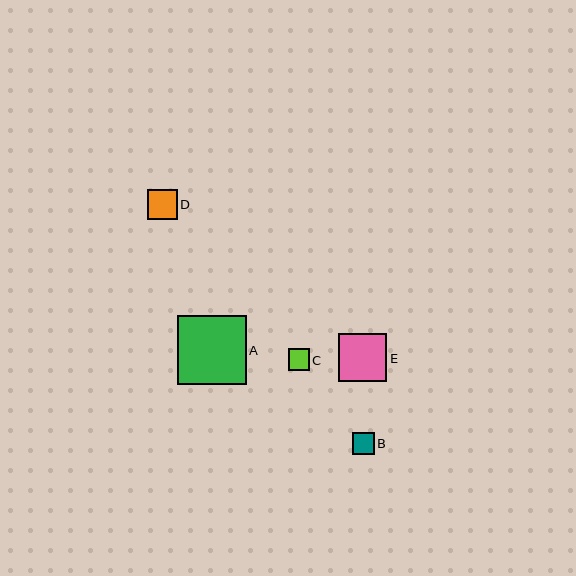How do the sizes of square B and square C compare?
Square B and square C are approximately the same size.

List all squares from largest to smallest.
From largest to smallest: A, E, D, B, C.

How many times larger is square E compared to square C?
Square E is approximately 2.3 times the size of square C.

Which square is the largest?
Square A is the largest with a size of approximately 69 pixels.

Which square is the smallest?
Square C is the smallest with a size of approximately 21 pixels.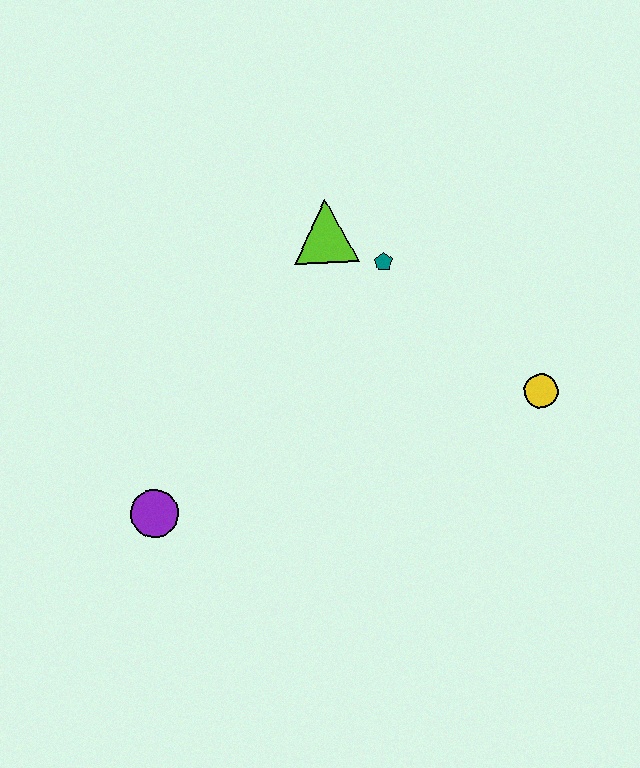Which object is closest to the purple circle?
The lime triangle is closest to the purple circle.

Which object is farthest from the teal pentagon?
The purple circle is farthest from the teal pentagon.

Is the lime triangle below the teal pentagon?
No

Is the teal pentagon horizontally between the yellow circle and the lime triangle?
Yes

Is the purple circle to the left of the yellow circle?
Yes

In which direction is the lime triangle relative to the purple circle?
The lime triangle is above the purple circle.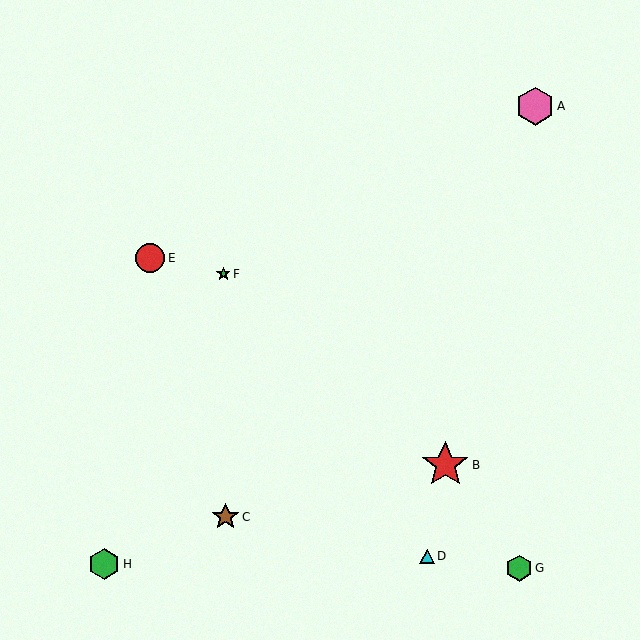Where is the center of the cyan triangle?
The center of the cyan triangle is at (427, 556).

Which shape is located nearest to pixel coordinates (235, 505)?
The brown star (labeled C) at (226, 517) is nearest to that location.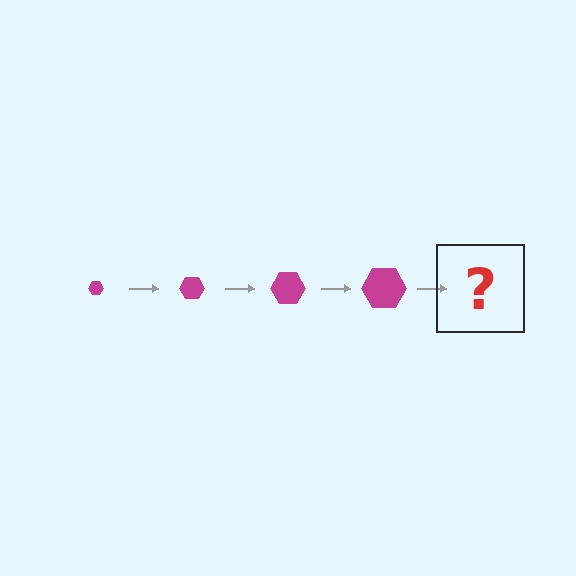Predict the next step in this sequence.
The next step is a magenta hexagon, larger than the previous one.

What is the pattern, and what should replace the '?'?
The pattern is that the hexagon gets progressively larger each step. The '?' should be a magenta hexagon, larger than the previous one.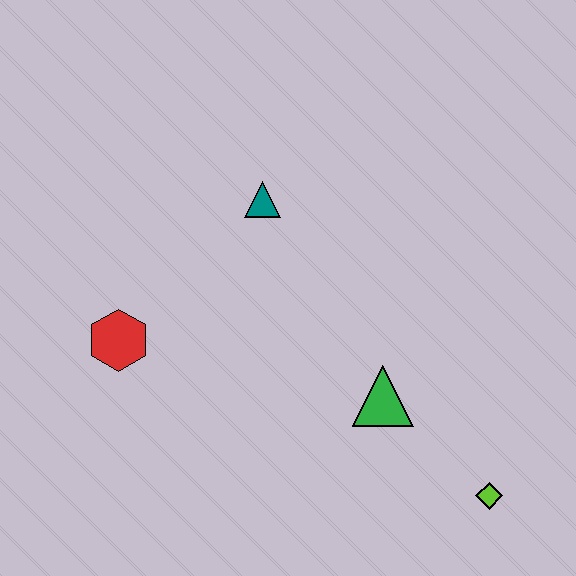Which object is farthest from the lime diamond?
The red hexagon is farthest from the lime diamond.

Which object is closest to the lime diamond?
The green triangle is closest to the lime diamond.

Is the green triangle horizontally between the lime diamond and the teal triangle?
Yes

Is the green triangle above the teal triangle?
No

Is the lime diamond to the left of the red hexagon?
No